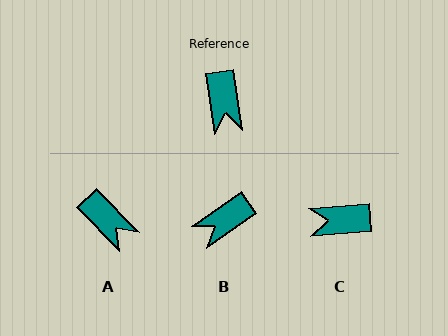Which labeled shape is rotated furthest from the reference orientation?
C, about 94 degrees away.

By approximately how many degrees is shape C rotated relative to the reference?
Approximately 94 degrees clockwise.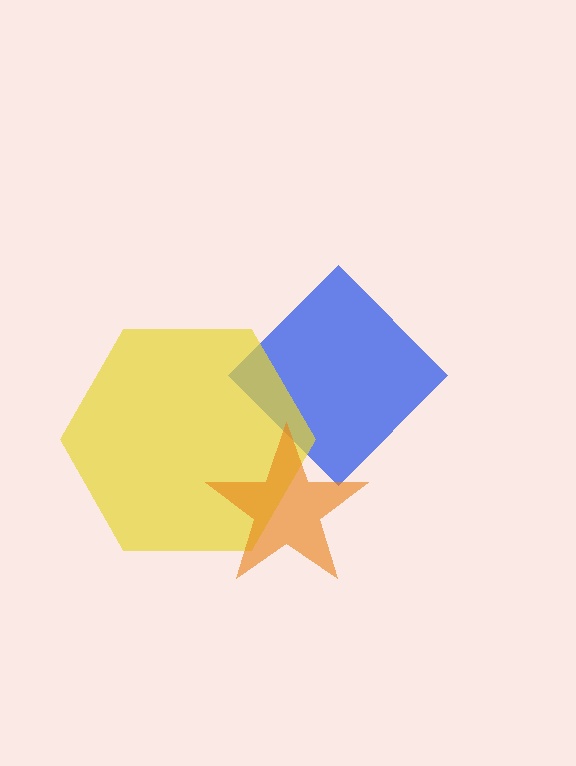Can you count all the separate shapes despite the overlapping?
Yes, there are 3 separate shapes.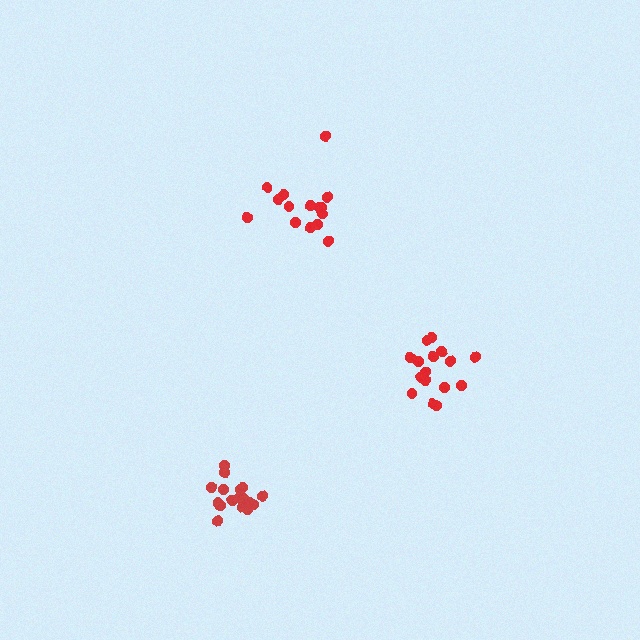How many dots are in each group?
Group 1: 16 dots, Group 2: 16 dots, Group 3: 18 dots (50 total).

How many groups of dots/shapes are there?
There are 3 groups.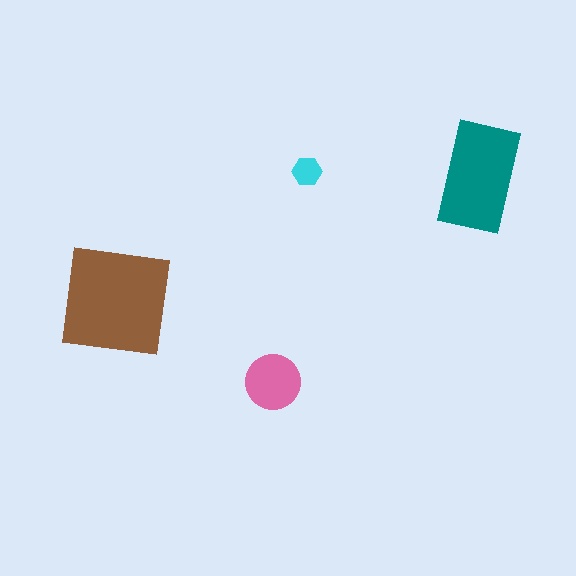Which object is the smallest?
The cyan hexagon.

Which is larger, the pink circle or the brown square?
The brown square.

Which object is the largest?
The brown square.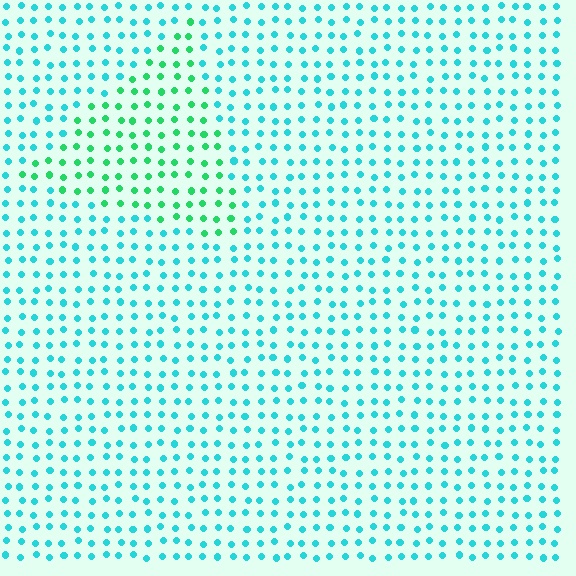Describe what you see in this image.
The image is filled with small cyan elements in a uniform arrangement. A triangle-shaped region is visible where the elements are tinted to a slightly different hue, forming a subtle color boundary.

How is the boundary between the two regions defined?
The boundary is defined purely by a slight shift in hue (about 39 degrees). Spacing, size, and orientation are identical on both sides.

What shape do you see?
I see a triangle.